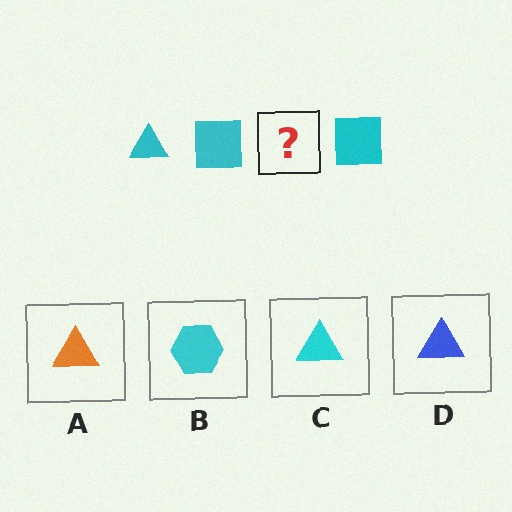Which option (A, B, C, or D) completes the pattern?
C.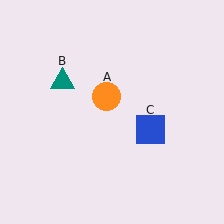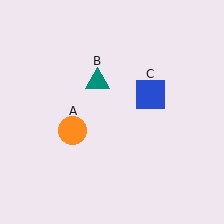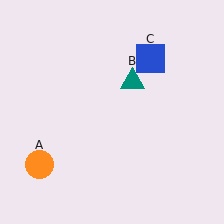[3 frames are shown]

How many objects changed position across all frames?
3 objects changed position: orange circle (object A), teal triangle (object B), blue square (object C).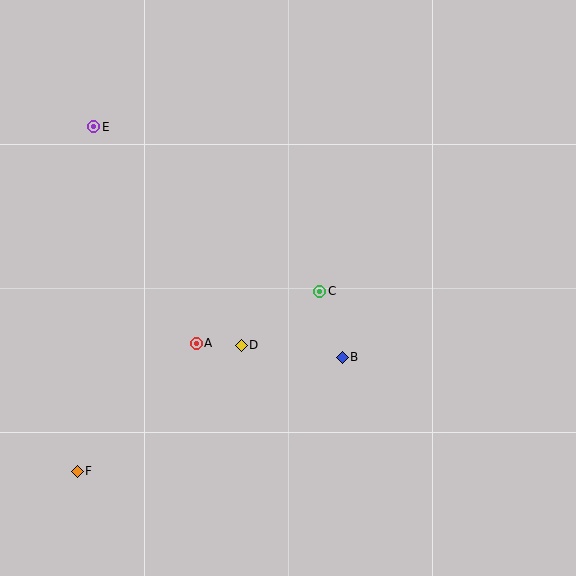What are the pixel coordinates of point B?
Point B is at (342, 357).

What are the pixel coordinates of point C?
Point C is at (320, 291).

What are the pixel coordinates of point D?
Point D is at (241, 345).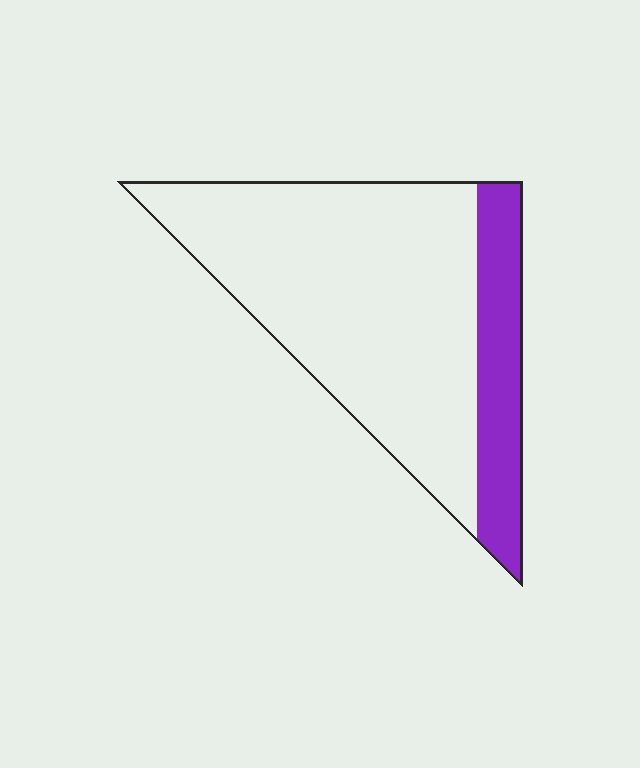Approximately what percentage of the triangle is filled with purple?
Approximately 20%.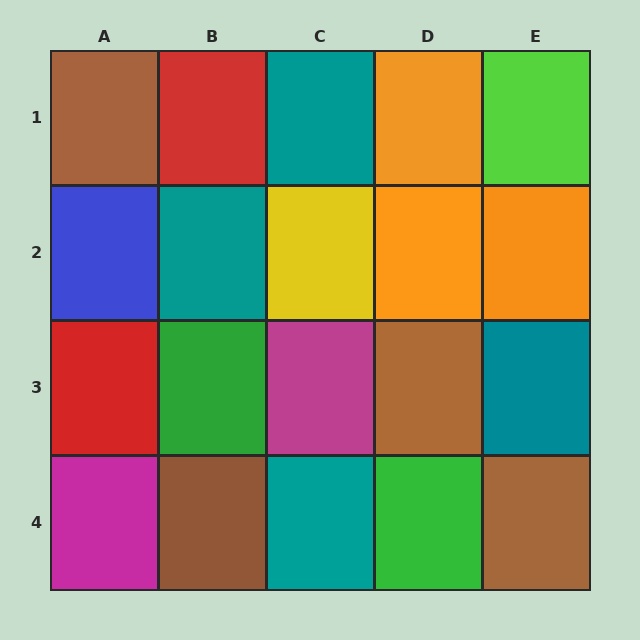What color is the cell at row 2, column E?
Orange.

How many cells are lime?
1 cell is lime.